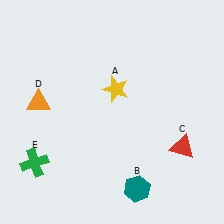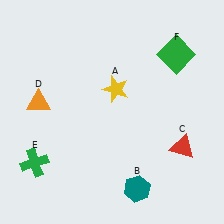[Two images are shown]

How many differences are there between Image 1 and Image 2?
There is 1 difference between the two images.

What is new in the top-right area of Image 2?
A green square (F) was added in the top-right area of Image 2.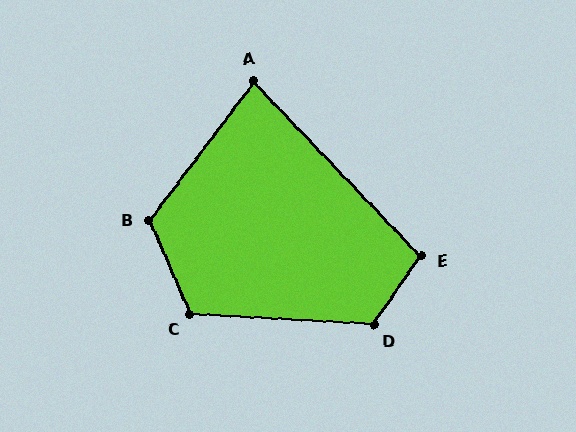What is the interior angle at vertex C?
Approximately 117 degrees (obtuse).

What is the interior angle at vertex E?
Approximately 102 degrees (obtuse).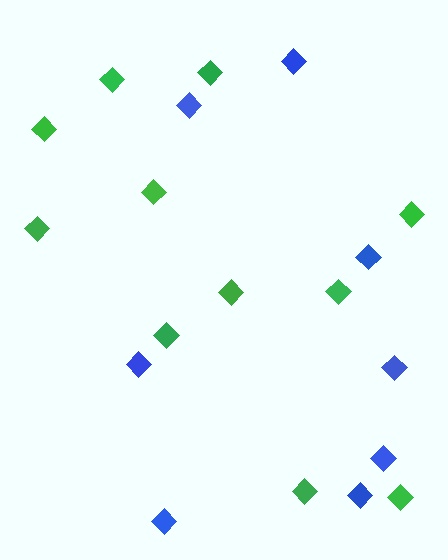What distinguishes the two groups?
There are 2 groups: one group of blue diamonds (8) and one group of green diamonds (11).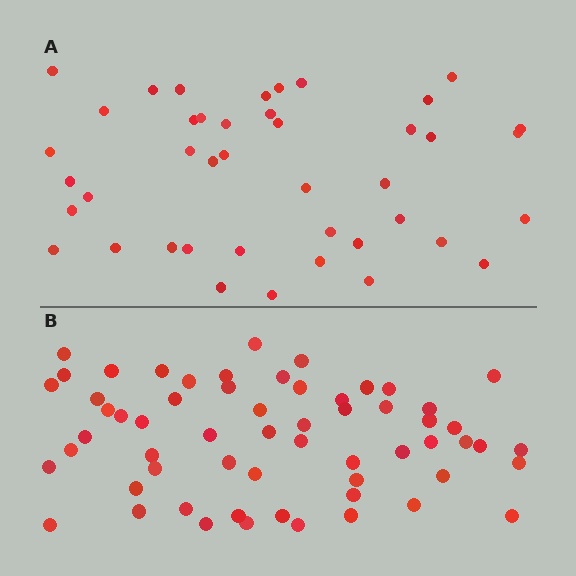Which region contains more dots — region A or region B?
Region B (the bottom region) has more dots.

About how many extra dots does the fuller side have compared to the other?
Region B has approximately 20 more dots than region A.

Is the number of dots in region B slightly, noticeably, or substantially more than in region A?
Region B has noticeably more, but not dramatically so. The ratio is roughly 1.4 to 1.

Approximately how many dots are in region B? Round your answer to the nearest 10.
About 60 dots.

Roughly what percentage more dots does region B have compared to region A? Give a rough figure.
About 45% more.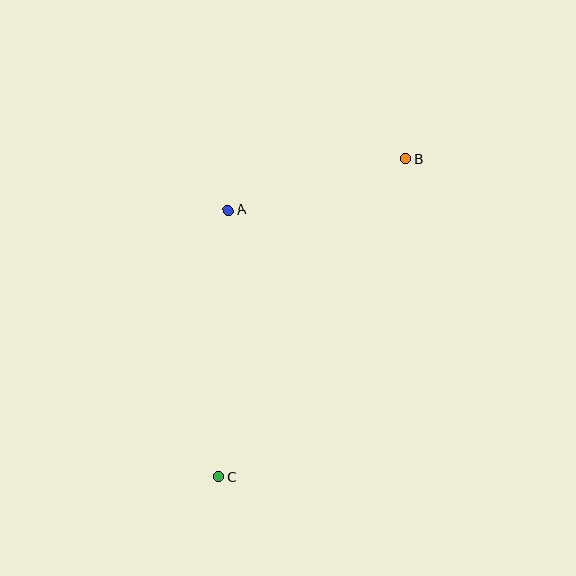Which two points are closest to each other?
Points A and B are closest to each other.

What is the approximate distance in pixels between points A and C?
The distance between A and C is approximately 267 pixels.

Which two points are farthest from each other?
Points B and C are farthest from each other.